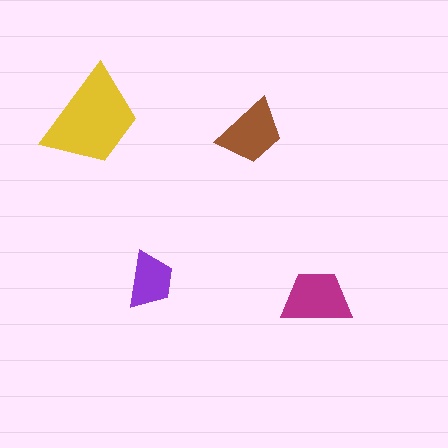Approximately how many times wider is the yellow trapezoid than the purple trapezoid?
About 2 times wider.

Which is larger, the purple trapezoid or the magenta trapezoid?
The magenta one.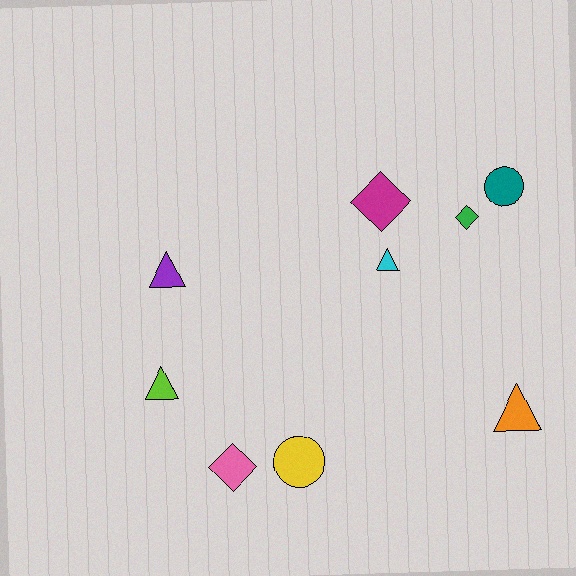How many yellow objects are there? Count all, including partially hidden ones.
There is 1 yellow object.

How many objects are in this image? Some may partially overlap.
There are 9 objects.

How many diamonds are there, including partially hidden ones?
There are 3 diamonds.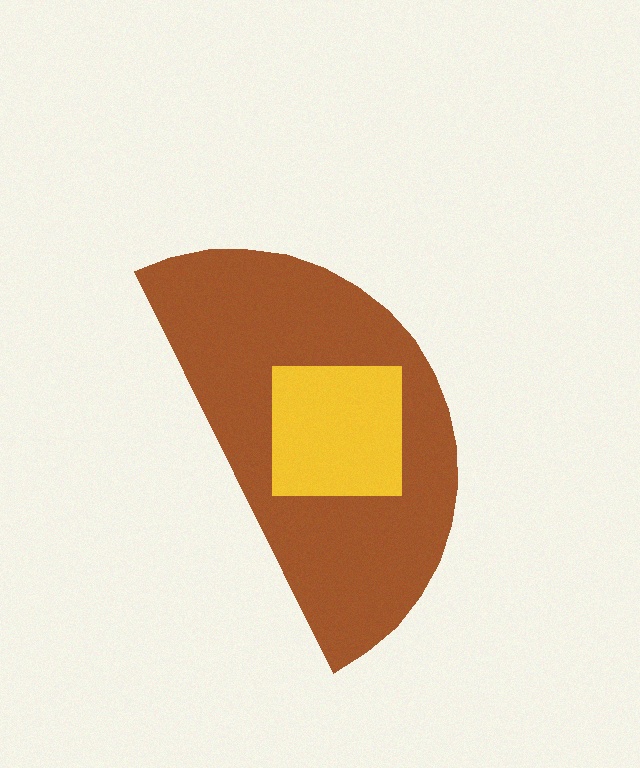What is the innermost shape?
The yellow square.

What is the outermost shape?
The brown semicircle.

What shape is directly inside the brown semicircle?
The yellow square.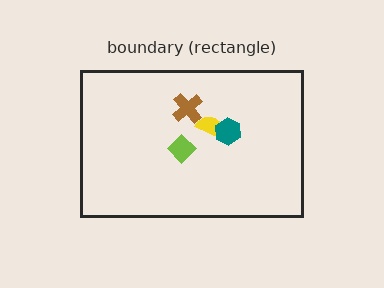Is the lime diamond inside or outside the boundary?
Inside.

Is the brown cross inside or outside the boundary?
Inside.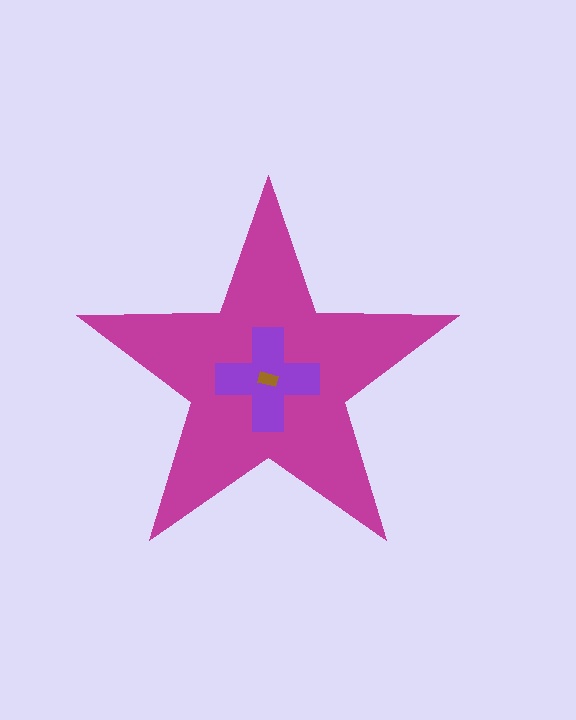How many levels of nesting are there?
3.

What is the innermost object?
The brown rectangle.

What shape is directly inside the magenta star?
The purple cross.